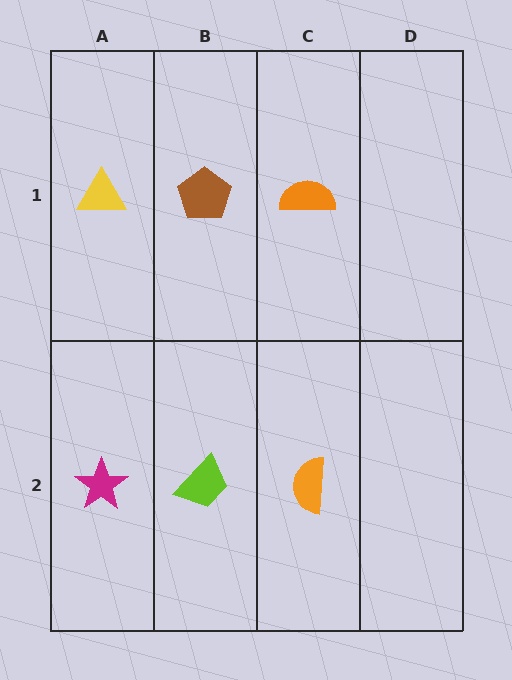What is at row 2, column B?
A lime trapezoid.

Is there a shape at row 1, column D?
No, that cell is empty.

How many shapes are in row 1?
3 shapes.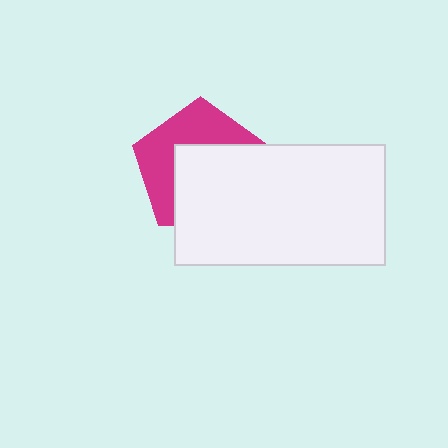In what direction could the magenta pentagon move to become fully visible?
The magenta pentagon could move toward the upper-left. That would shift it out from behind the white rectangle entirely.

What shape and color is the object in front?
The object in front is a white rectangle.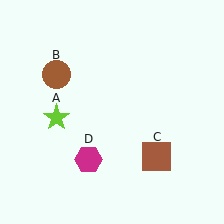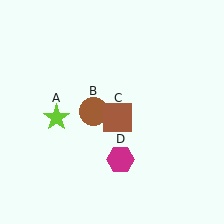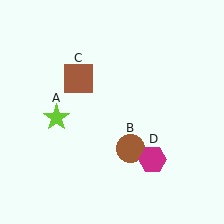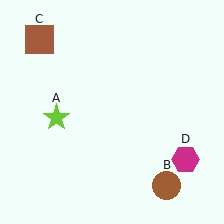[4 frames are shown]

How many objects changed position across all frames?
3 objects changed position: brown circle (object B), brown square (object C), magenta hexagon (object D).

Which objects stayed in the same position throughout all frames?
Lime star (object A) remained stationary.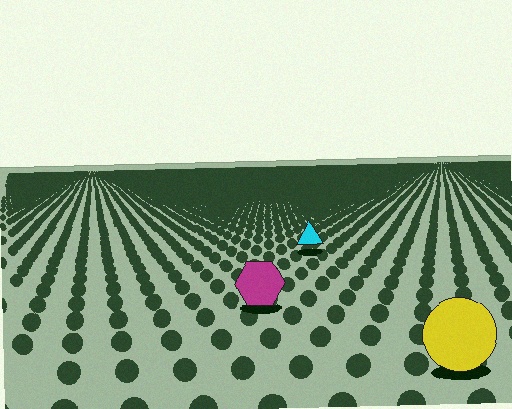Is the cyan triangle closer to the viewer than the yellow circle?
No. The yellow circle is closer — you can tell from the texture gradient: the ground texture is coarser near it.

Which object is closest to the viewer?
The yellow circle is closest. The texture marks near it are larger and more spread out.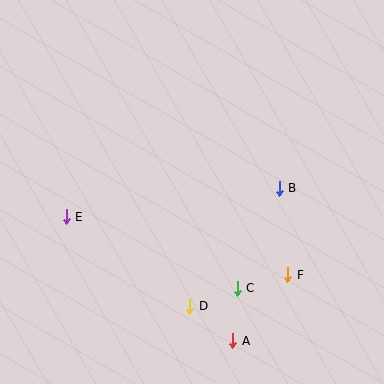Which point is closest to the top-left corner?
Point E is closest to the top-left corner.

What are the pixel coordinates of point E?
Point E is at (66, 217).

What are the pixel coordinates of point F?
Point F is at (288, 275).